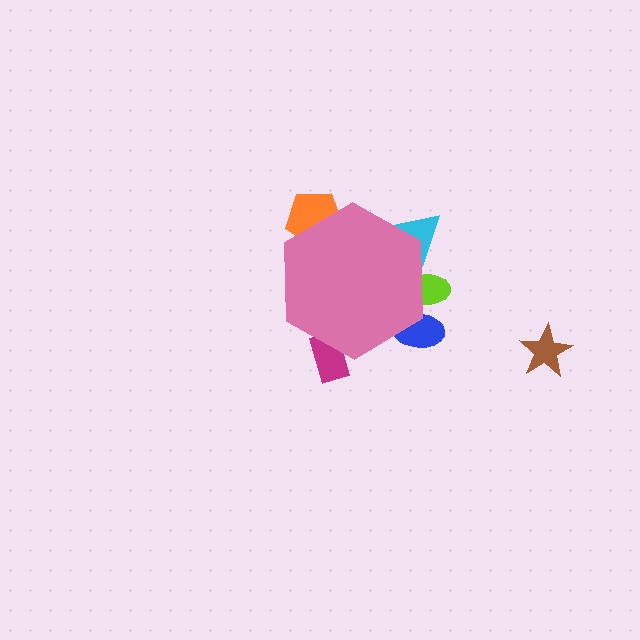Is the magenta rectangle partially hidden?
Yes, the magenta rectangle is partially hidden behind the pink hexagon.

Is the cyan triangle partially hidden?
Yes, the cyan triangle is partially hidden behind the pink hexagon.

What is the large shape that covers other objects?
A pink hexagon.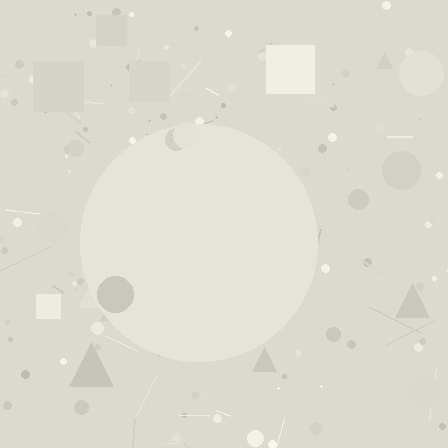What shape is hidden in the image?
A circle is hidden in the image.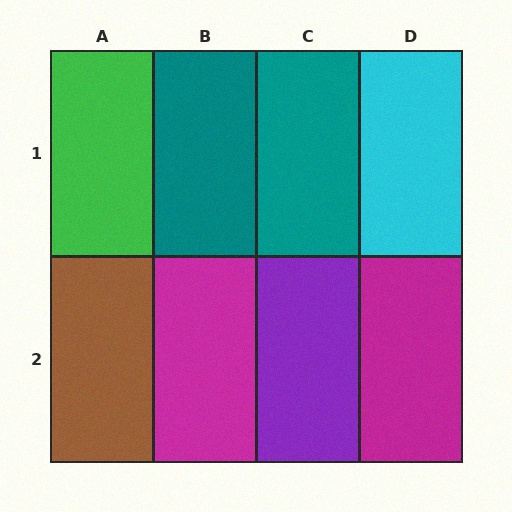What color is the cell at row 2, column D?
Magenta.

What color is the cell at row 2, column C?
Purple.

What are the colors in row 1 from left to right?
Green, teal, teal, cyan.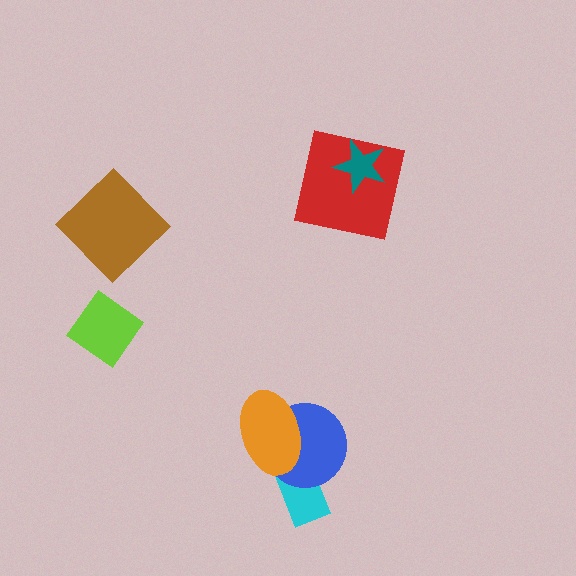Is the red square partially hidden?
Yes, it is partially covered by another shape.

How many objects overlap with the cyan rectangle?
2 objects overlap with the cyan rectangle.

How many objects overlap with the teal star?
1 object overlaps with the teal star.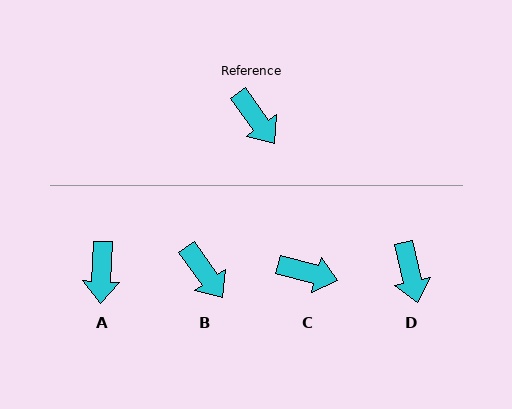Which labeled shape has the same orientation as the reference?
B.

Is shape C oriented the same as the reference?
No, it is off by about 39 degrees.